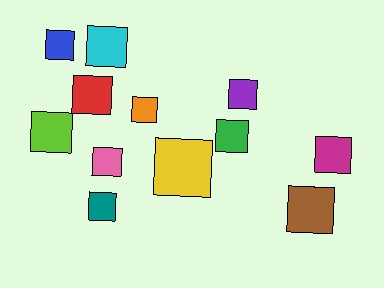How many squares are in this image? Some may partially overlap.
There are 12 squares.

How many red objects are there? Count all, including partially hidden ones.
There is 1 red object.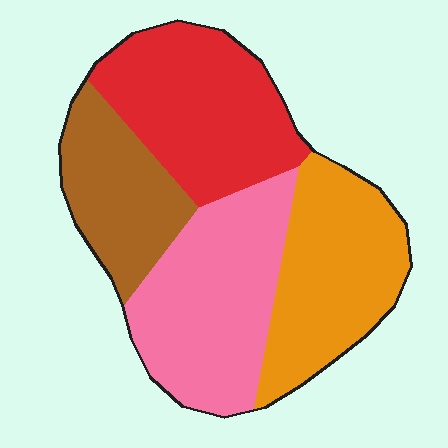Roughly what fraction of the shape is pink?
Pink takes up between a quarter and a half of the shape.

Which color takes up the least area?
Brown, at roughly 20%.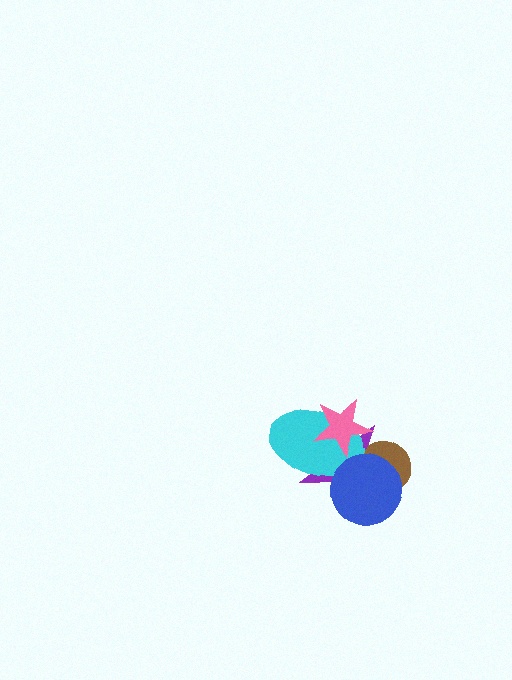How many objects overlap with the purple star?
4 objects overlap with the purple star.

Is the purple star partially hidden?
Yes, it is partially covered by another shape.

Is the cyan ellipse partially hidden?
Yes, it is partially covered by another shape.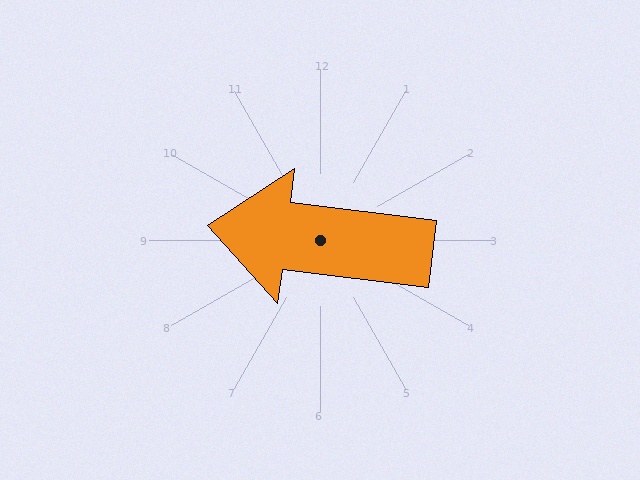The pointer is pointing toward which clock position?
Roughly 9 o'clock.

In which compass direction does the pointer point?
West.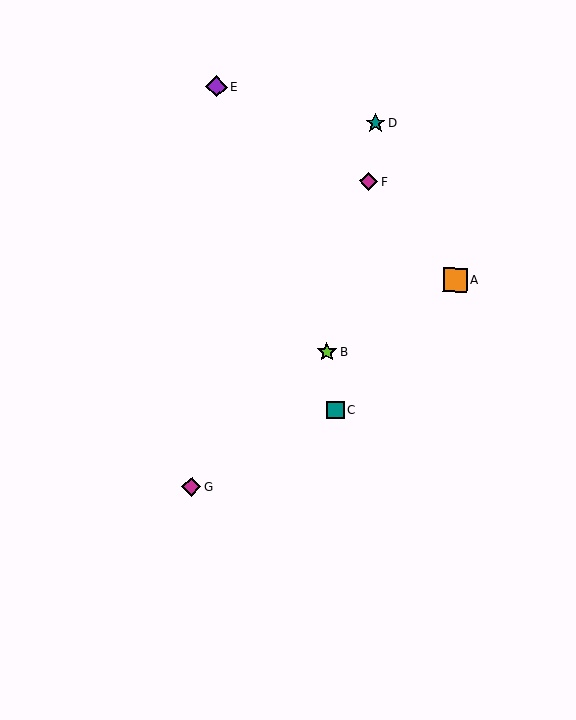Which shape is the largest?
The orange square (labeled A) is the largest.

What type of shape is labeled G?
Shape G is a magenta diamond.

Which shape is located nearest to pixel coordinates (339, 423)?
The teal square (labeled C) at (336, 410) is nearest to that location.